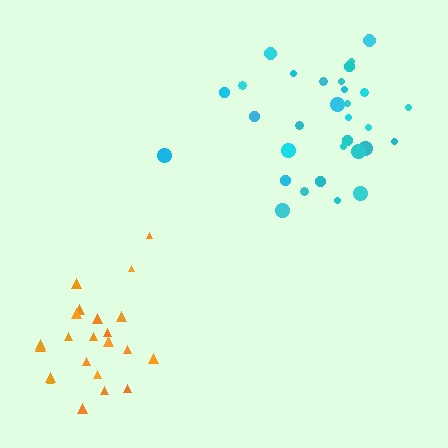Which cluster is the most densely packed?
Orange.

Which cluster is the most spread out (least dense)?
Cyan.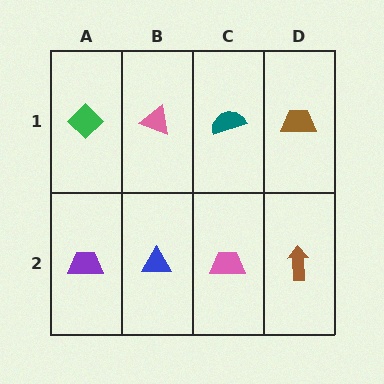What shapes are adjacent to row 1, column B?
A blue triangle (row 2, column B), a green diamond (row 1, column A), a teal semicircle (row 1, column C).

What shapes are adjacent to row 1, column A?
A purple trapezoid (row 2, column A), a pink triangle (row 1, column B).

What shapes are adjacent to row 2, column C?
A teal semicircle (row 1, column C), a blue triangle (row 2, column B), a brown arrow (row 2, column D).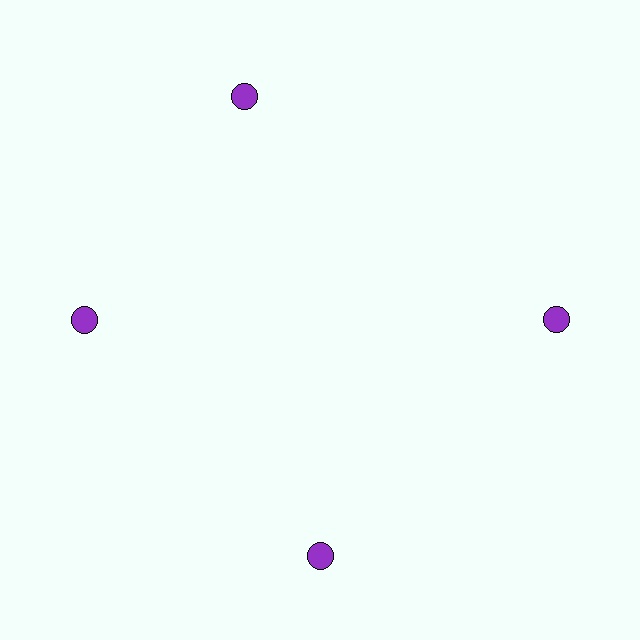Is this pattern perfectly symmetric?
No. The 4 purple circles are arranged in a ring, but one element near the 12 o'clock position is rotated out of alignment along the ring, breaking the 4-fold rotational symmetry.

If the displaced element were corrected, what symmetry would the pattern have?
It would have 4-fold rotational symmetry — the pattern would map onto itself every 90 degrees.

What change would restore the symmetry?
The symmetry would be restored by rotating it back into even spacing with its neighbors so that all 4 circles sit at equal angles and equal distance from the center.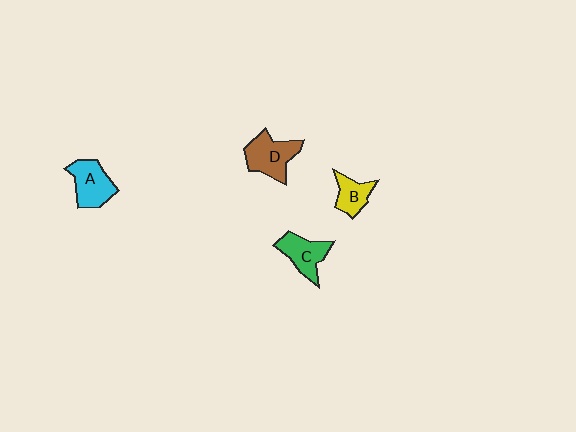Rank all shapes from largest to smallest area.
From largest to smallest: D (brown), A (cyan), C (green), B (yellow).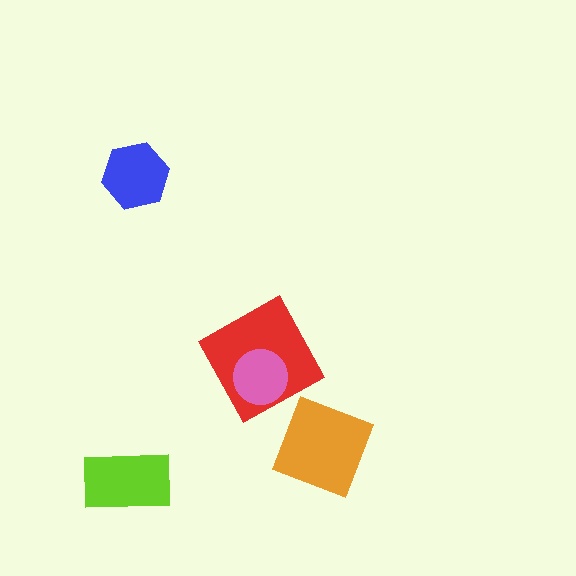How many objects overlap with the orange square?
0 objects overlap with the orange square.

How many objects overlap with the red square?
1 object overlaps with the red square.